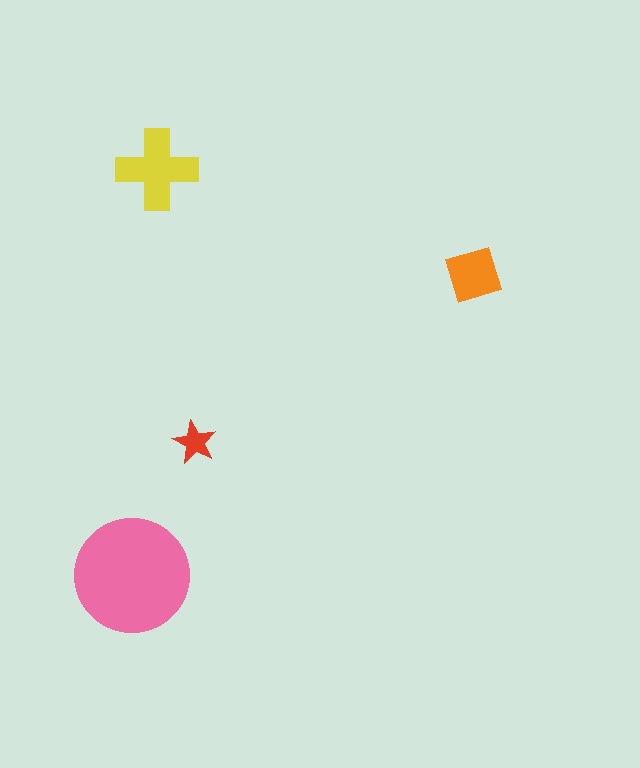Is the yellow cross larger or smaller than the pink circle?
Smaller.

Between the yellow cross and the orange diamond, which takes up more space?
The yellow cross.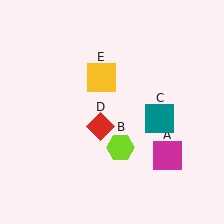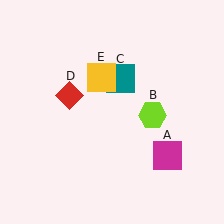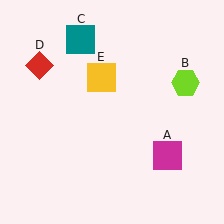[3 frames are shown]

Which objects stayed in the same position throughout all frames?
Magenta square (object A) and yellow square (object E) remained stationary.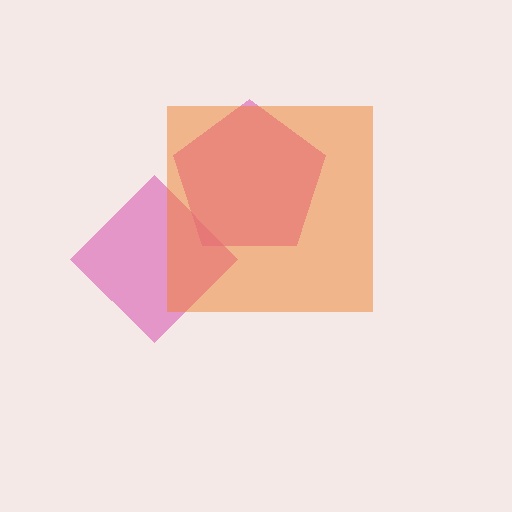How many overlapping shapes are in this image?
There are 3 overlapping shapes in the image.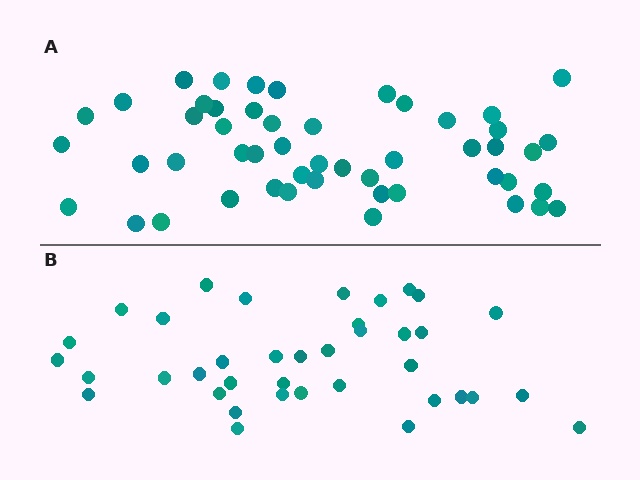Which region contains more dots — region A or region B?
Region A (the top region) has more dots.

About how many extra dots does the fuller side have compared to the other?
Region A has roughly 12 or so more dots than region B.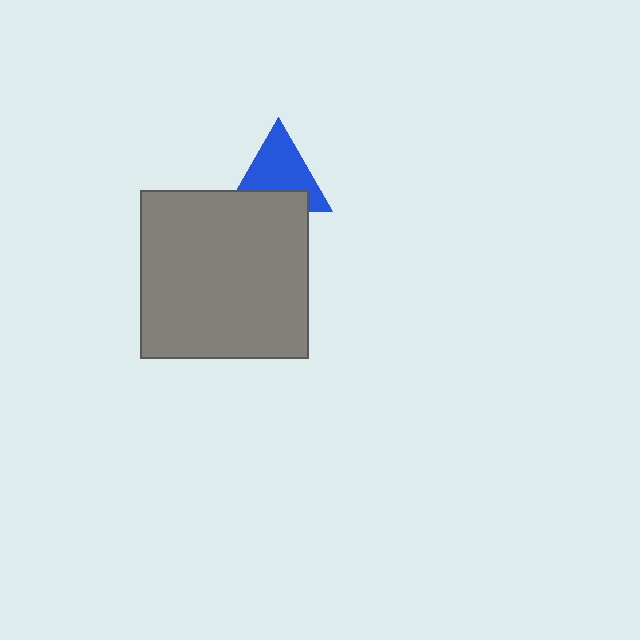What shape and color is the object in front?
The object in front is a gray square.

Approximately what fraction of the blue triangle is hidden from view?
Roughly 34% of the blue triangle is hidden behind the gray square.